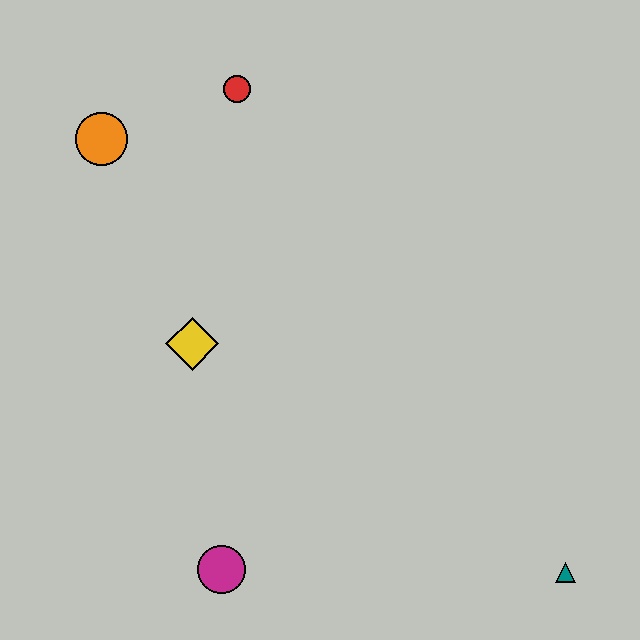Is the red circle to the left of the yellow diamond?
No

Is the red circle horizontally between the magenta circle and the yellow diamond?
No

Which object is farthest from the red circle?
The teal triangle is farthest from the red circle.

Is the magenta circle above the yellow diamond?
No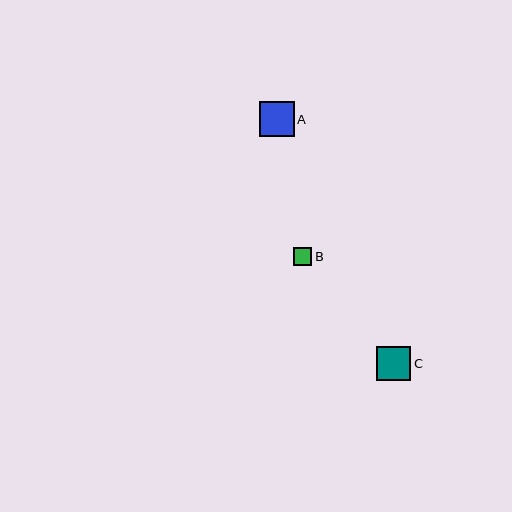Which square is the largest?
Square A is the largest with a size of approximately 35 pixels.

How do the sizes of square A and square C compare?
Square A and square C are approximately the same size.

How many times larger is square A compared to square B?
Square A is approximately 2.0 times the size of square B.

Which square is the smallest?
Square B is the smallest with a size of approximately 18 pixels.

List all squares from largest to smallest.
From largest to smallest: A, C, B.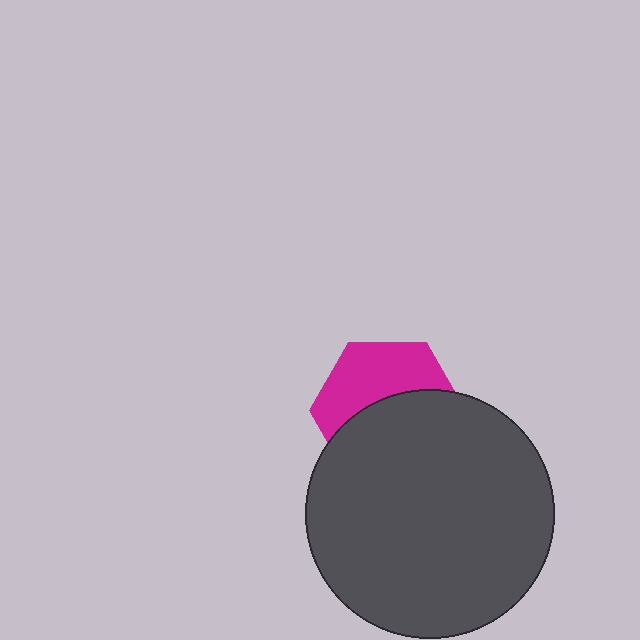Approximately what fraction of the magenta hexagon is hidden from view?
Roughly 55% of the magenta hexagon is hidden behind the dark gray circle.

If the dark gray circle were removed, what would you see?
You would see the complete magenta hexagon.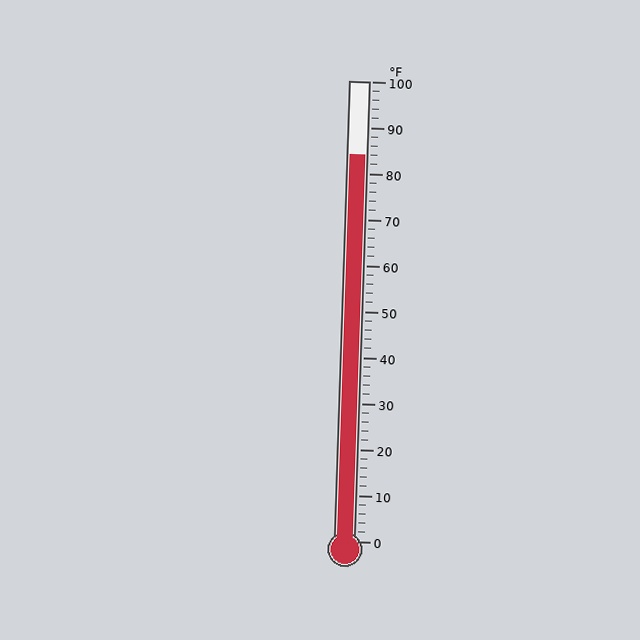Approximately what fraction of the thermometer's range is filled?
The thermometer is filled to approximately 85% of its range.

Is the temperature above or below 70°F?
The temperature is above 70°F.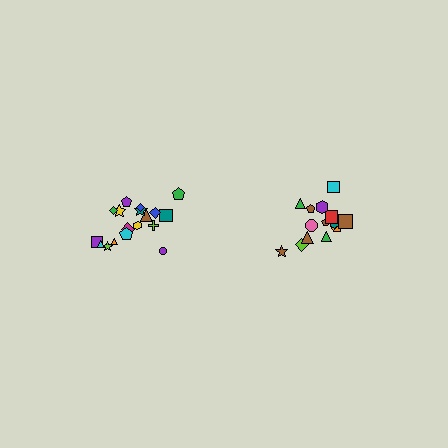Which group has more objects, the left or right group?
The left group.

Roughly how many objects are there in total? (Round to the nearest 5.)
Roughly 35 objects in total.